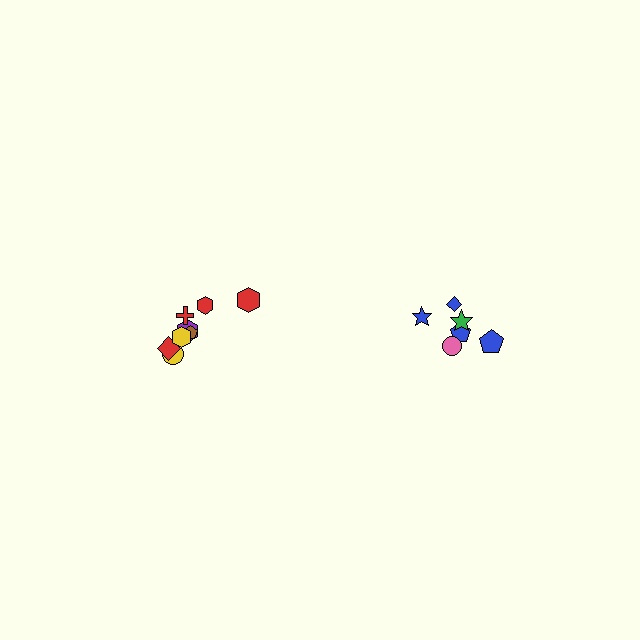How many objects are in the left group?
There are 8 objects.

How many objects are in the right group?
There are 6 objects.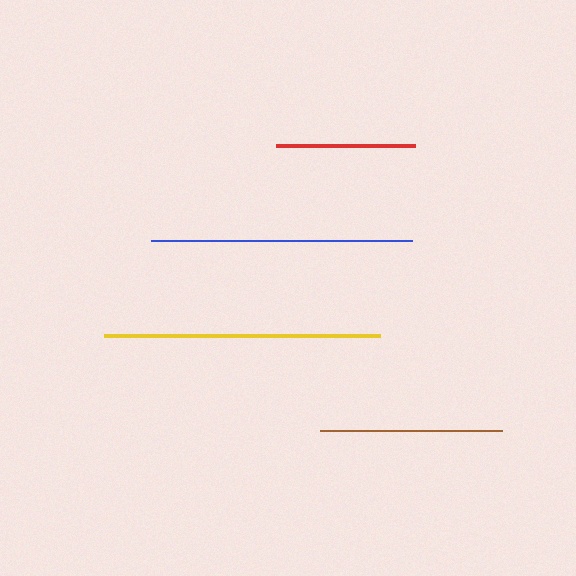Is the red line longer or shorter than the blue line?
The blue line is longer than the red line.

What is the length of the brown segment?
The brown segment is approximately 182 pixels long.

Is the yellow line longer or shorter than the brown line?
The yellow line is longer than the brown line.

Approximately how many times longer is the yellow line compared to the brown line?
The yellow line is approximately 1.5 times the length of the brown line.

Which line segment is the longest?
The yellow line is the longest at approximately 276 pixels.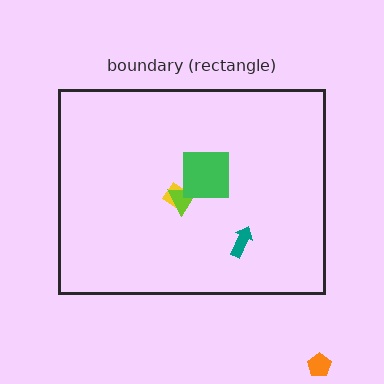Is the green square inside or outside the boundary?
Inside.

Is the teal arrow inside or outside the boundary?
Inside.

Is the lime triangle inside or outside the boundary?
Inside.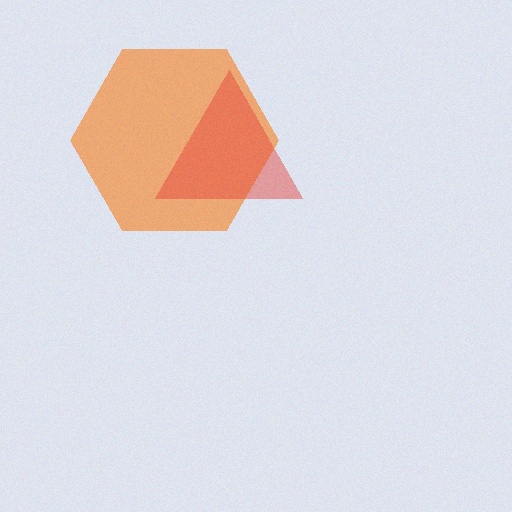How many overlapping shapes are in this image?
There are 2 overlapping shapes in the image.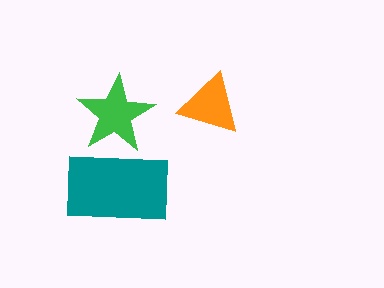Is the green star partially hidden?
Yes, it is partially covered by another shape.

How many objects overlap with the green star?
1 object overlaps with the green star.